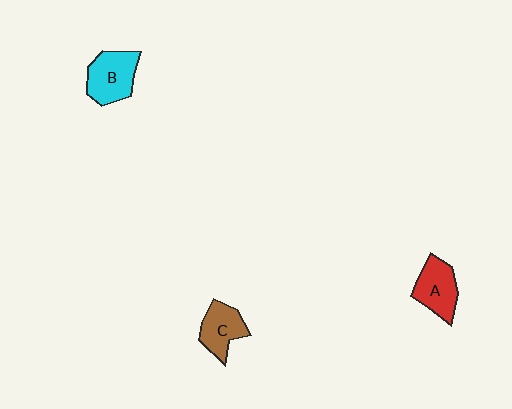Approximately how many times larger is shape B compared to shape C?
Approximately 1.2 times.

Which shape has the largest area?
Shape B (cyan).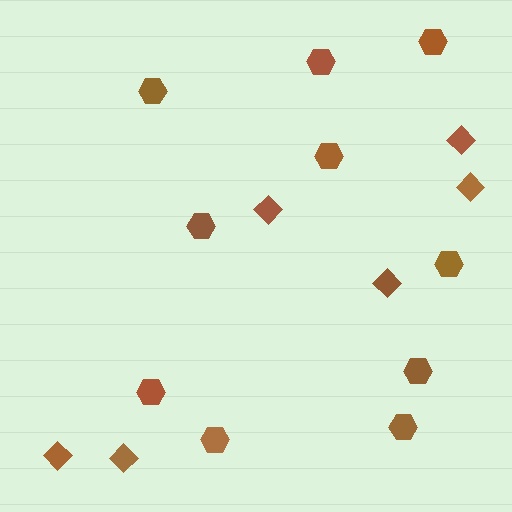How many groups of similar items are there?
There are 2 groups: one group of hexagons (10) and one group of diamonds (6).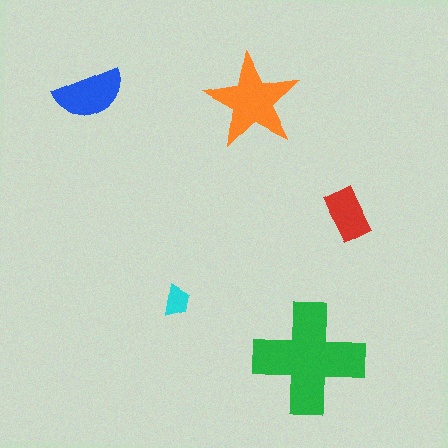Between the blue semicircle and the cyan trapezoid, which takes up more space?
The blue semicircle.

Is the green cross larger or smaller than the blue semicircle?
Larger.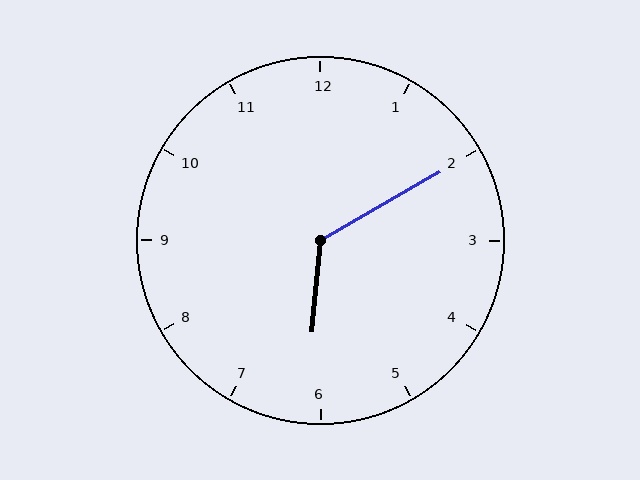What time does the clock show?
6:10.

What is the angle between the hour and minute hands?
Approximately 125 degrees.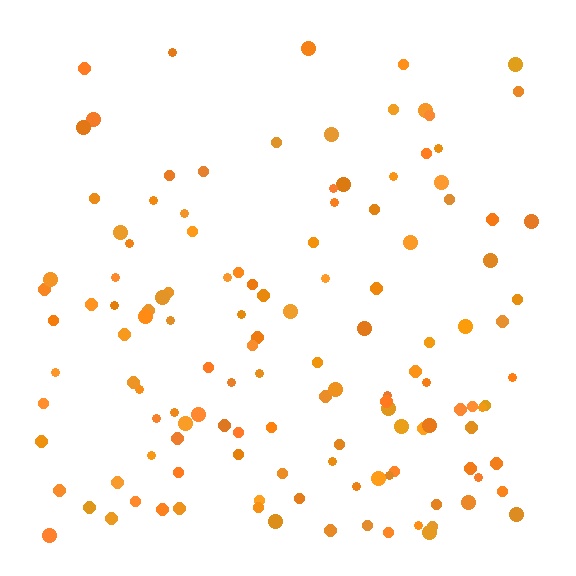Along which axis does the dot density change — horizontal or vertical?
Vertical.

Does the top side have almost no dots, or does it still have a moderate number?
Still a moderate number, just noticeably fewer than the bottom.